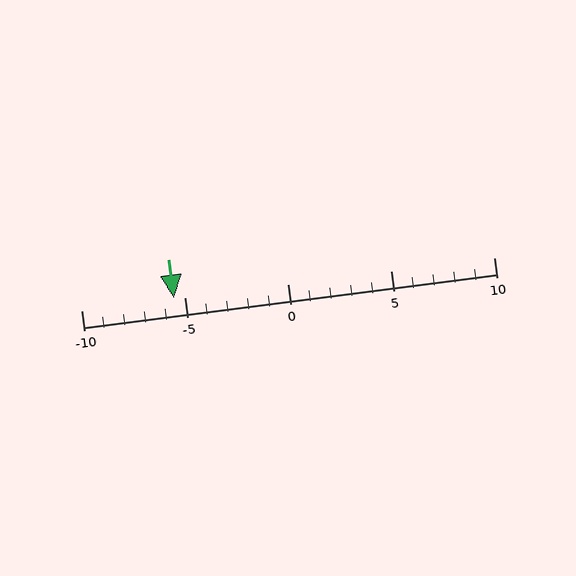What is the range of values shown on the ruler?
The ruler shows values from -10 to 10.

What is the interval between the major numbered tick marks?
The major tick marks are spaced 5 units apart.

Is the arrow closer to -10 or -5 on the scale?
The arrow is closer to -5.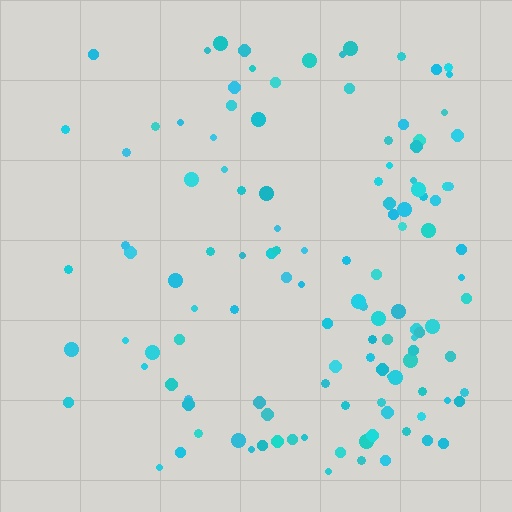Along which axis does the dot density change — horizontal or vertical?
Horizontal.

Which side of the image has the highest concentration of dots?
The right.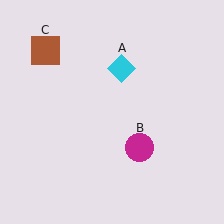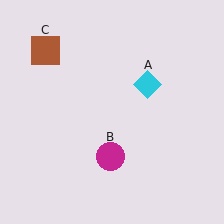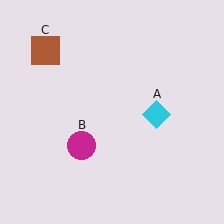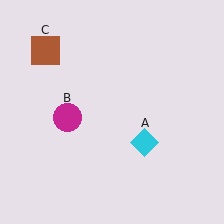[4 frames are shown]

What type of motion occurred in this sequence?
The cyan diamond (object A), magenta circle (object B) rotated clockwise around the center of the scene.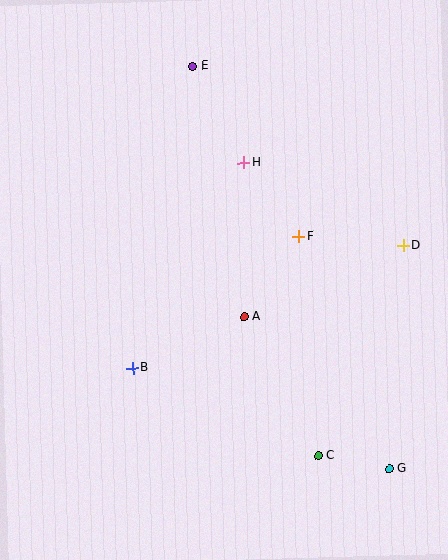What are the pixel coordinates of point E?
Point E is at (193, 66).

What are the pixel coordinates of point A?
Point A is at (244, 317).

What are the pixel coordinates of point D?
Point D is at (403, 245).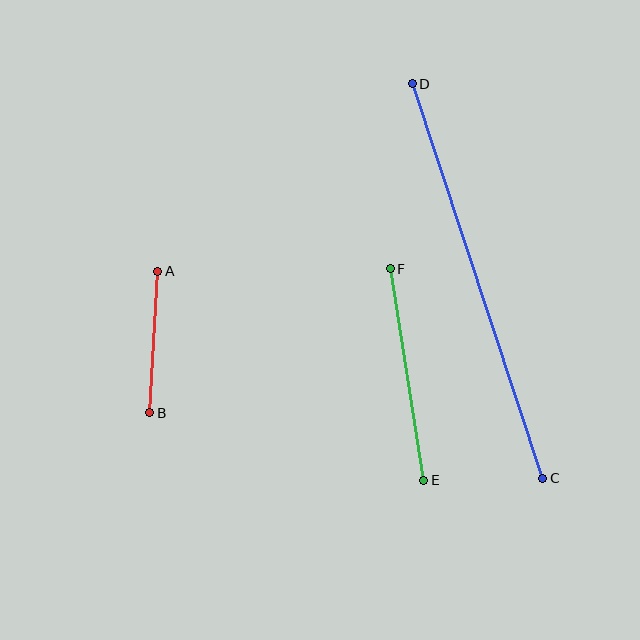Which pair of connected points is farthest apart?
Points C and D are farthest apart.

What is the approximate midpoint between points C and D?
The midpoint is at approximately (477, 281) pixels.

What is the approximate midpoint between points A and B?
The midpoint is at approximately (154, 342) pixels.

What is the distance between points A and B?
The distance is approximately 141 pixels.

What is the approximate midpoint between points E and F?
The midpoint is at approximately (407, 375) pixels.